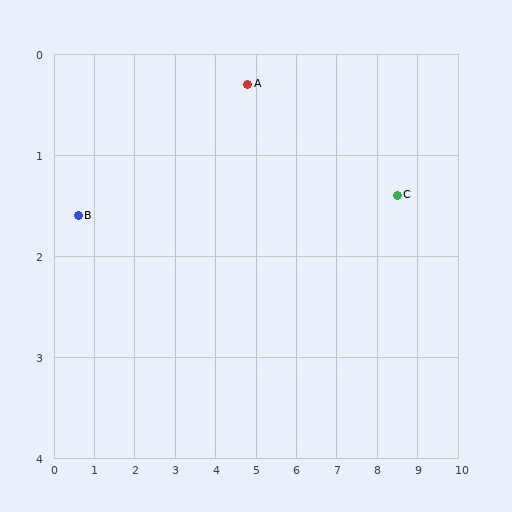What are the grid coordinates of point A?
Point A is at approximately (4.8, 0.3).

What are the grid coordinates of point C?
Point C is at approximately (8.5, 1.4).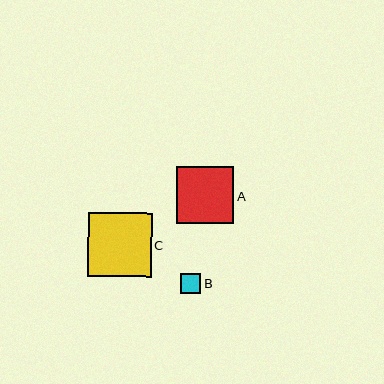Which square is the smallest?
Square B is the smallest with a size of approximately 20 pixels.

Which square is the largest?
Square C is the largest with a size of approximately 64 pixels.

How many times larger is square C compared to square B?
Square C is approximately 3.2 times the size of square B.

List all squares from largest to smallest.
From largest to smallest: C, A, B.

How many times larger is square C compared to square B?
Square C is approximately 3.2 times the size of square B.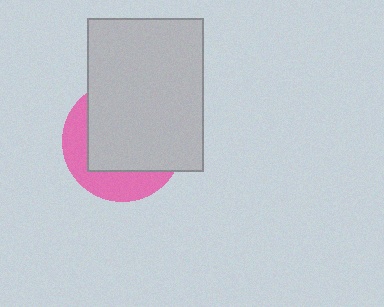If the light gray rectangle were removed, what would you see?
You would see the complete pink circle.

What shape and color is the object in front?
The object in front is a light gray rectangle.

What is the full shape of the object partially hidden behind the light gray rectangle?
The partially hidden object is a pink circle.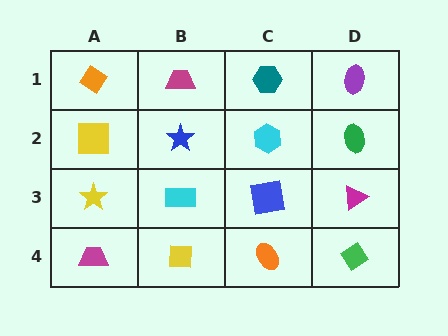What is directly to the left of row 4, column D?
An orange ellipse.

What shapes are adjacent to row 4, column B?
A cyan rectangle (row 3, column B), a magenta trapezoid (row 4, column A), an orange ellipse (row 4, column C).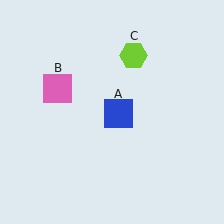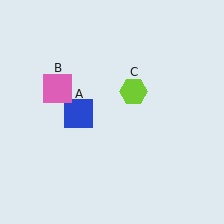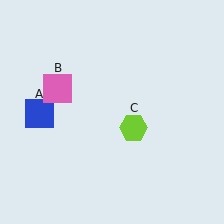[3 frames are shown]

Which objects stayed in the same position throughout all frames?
Pink square (object B) remained stationary.